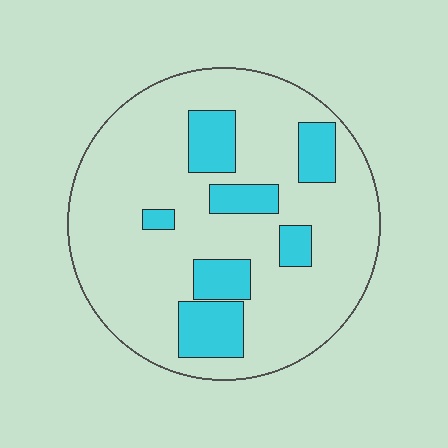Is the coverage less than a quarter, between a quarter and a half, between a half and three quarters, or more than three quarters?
Less than a quarter.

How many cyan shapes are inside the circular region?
7.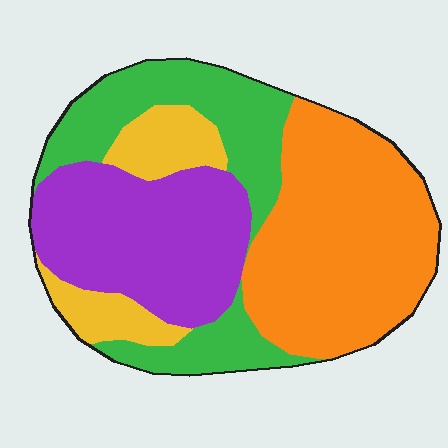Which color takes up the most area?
Orange, at roughly 35%.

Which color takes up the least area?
Yellow, at roughly 10%.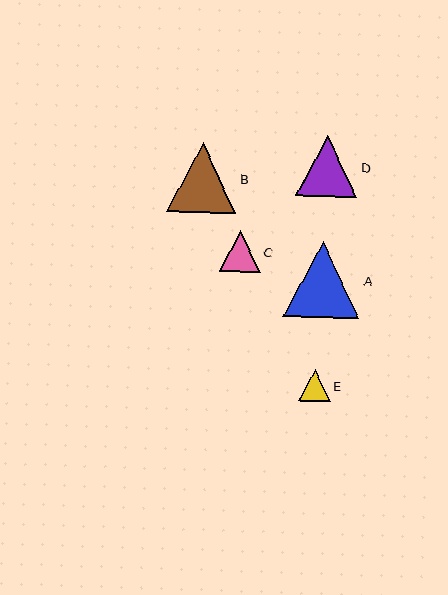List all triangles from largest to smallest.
From largest to smallest: A, B, D, C, E.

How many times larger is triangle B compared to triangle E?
Triangle B is approximately 2.2 times the size of triangle E.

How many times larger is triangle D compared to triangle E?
Triangle D is approximately 1.9 times the size of triangle E.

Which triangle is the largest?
Triangle A is the largest with a size of approximately 76 pixels.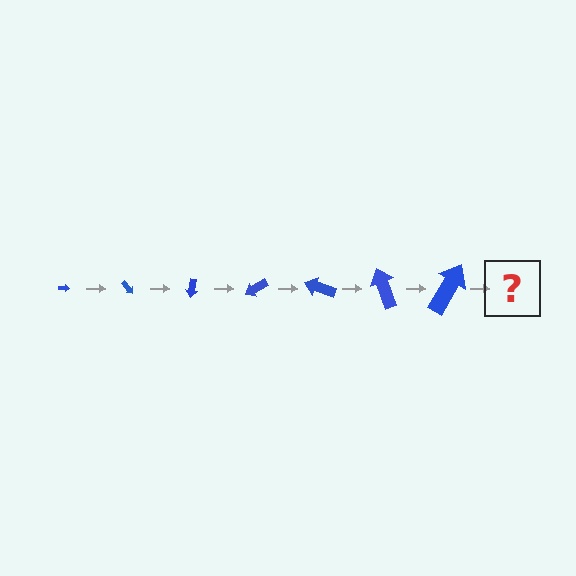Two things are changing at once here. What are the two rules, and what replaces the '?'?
The two rules are that the arrow grows larger each step and it rotates 50 degrees each step. The '?' should be an arrow, larger than the previous one and rotated 350 degrees from the start.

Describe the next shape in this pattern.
It should be an arrow, larger than the previous one and rotated 350 degrees from the start.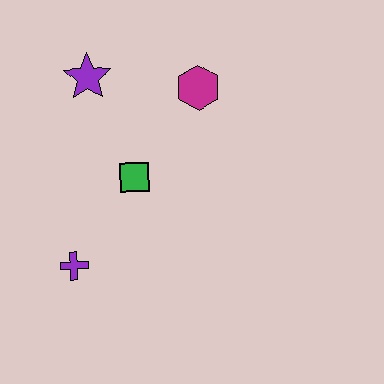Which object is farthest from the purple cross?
The magenta hexagon is farthest from the purple cross.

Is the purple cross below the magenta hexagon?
Yes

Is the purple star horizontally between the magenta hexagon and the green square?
No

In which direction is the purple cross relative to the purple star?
The purple cross is below the purple star.